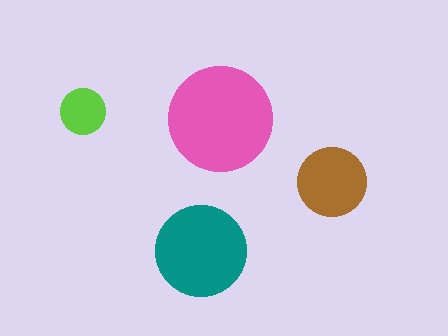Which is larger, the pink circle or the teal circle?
The pink one.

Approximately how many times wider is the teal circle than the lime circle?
About 2 times wider.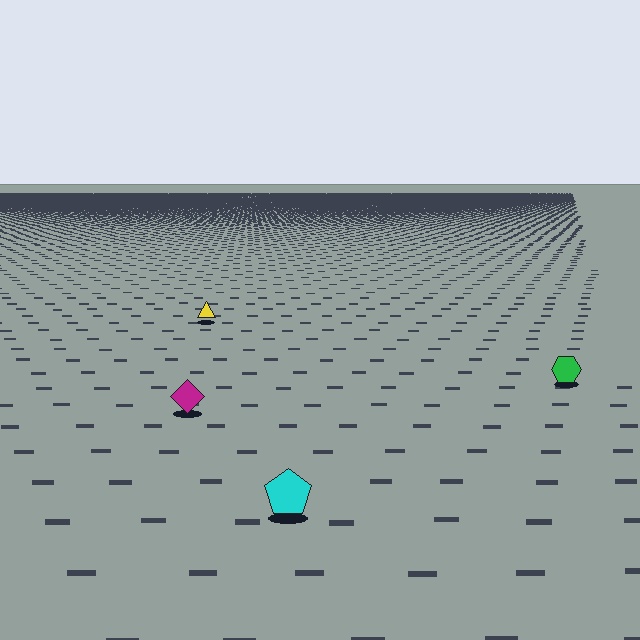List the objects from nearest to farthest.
From nearest to farthest: the cyan pentagon, the magenta diamond, the green hexagon, the yellow triangle.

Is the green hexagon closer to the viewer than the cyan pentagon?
No. The cyan pentagon is closer — you can tell from the texture gradient: the ground texture is coarser near it.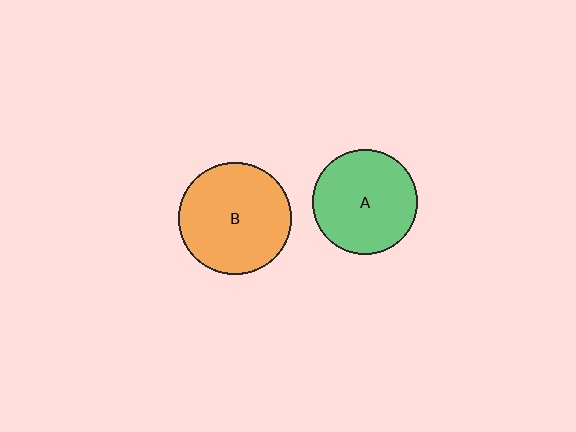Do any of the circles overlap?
No, none of the circles overlap.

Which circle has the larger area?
Circle B (orange).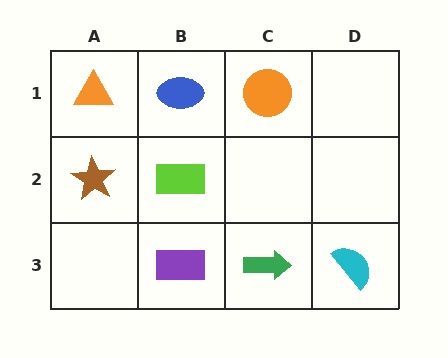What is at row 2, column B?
A lime rectangle.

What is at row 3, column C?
A green arrow.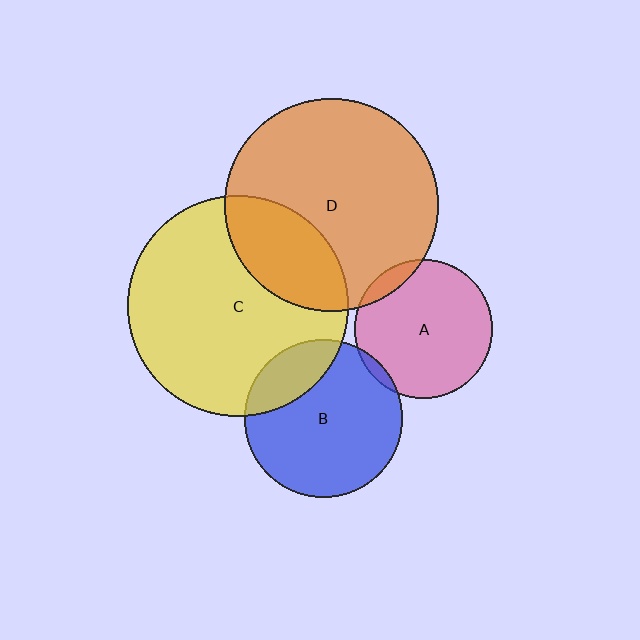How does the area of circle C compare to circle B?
Approximately 2.0 times.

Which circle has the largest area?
Circle C (yellow).